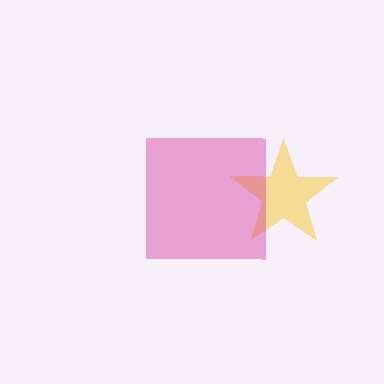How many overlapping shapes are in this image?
There are 2 overlapping shapes in the image.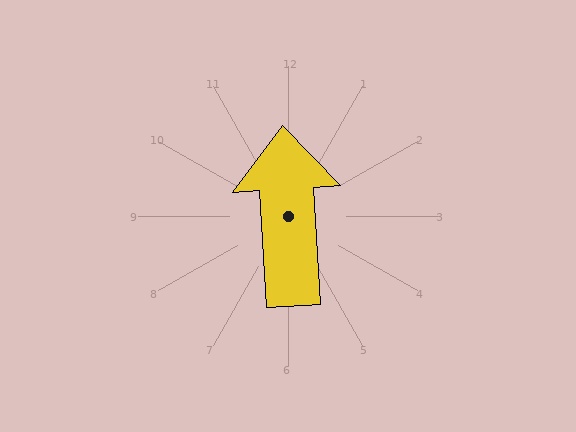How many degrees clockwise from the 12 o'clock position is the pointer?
Approximately 356 degrees.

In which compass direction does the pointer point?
North.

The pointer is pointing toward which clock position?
Roughly 12 o'clock.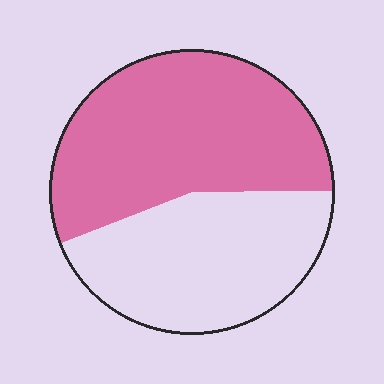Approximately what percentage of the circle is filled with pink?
Approximately 55%.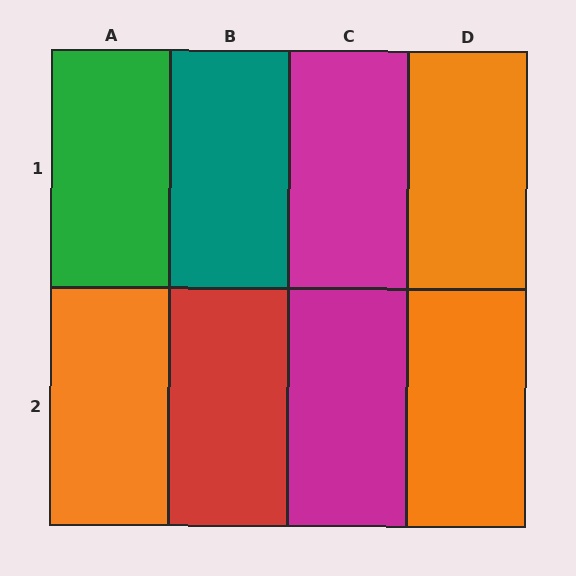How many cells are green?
1 cell is green.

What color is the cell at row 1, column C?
Magenta.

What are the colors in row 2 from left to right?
Orange, red, magenta, orange.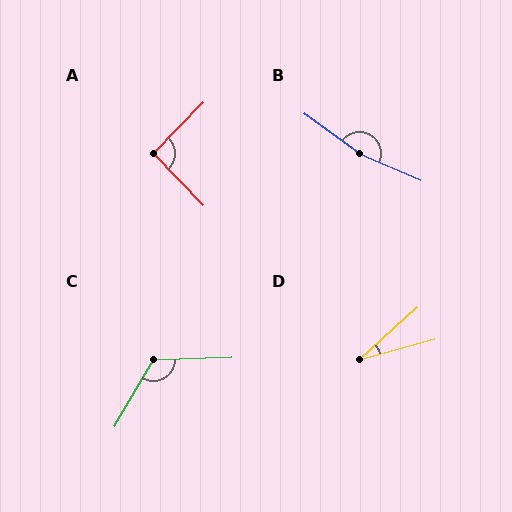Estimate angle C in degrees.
Approximately 122 degrees.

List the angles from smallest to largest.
D (26°), A (92°), C (122°), B (167°).